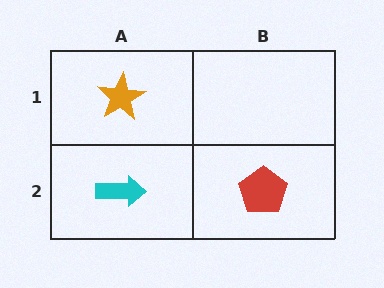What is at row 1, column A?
An orange star.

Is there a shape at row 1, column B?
No, that cell is empty.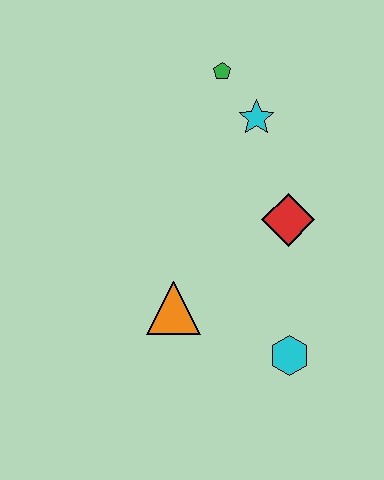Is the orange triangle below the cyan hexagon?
No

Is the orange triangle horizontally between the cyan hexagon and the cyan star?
No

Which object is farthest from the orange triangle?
The green pentagon is farthest from the orange triangle.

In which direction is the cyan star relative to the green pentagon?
The cyan star is below the green pentagon.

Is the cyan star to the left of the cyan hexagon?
Yes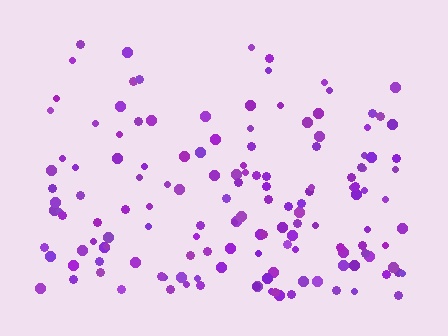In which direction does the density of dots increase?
From top to bottom, with the bottom side densest.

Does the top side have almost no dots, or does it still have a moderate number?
Still a moderate number, just noticeably fewer than the bottom.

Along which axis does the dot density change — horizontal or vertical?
Vertical.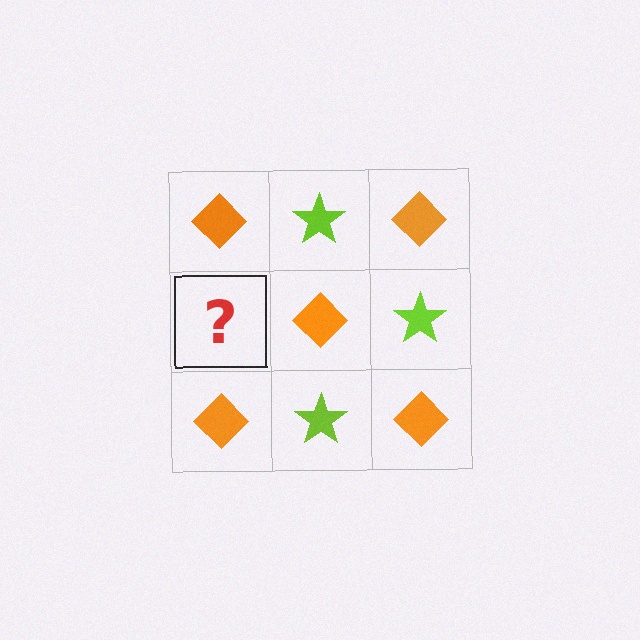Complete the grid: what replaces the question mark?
The question mark should be replaced with a lime star.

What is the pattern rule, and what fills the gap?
The rule is that it alternates orange diamond and lime star in a checkerboard pattern. The gap should be filled with a lime star.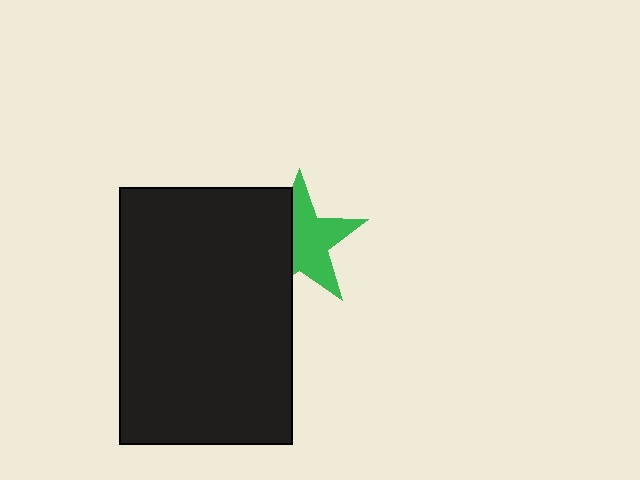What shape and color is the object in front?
The object in front is a black rectangle.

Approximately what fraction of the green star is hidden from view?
Roughly 41% of the green star is hidden behind the black rectangle.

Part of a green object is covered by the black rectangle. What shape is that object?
It is a star.